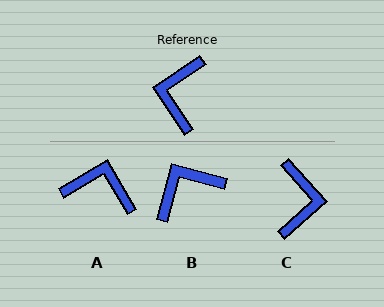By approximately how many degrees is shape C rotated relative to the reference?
Approximately 172 degrees clockwise.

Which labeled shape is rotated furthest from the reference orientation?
C, about 172 degrees away.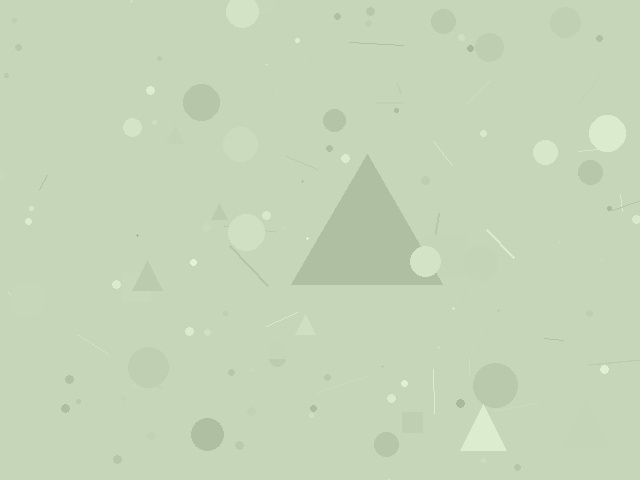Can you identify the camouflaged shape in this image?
The camouflaged shape is a triangle.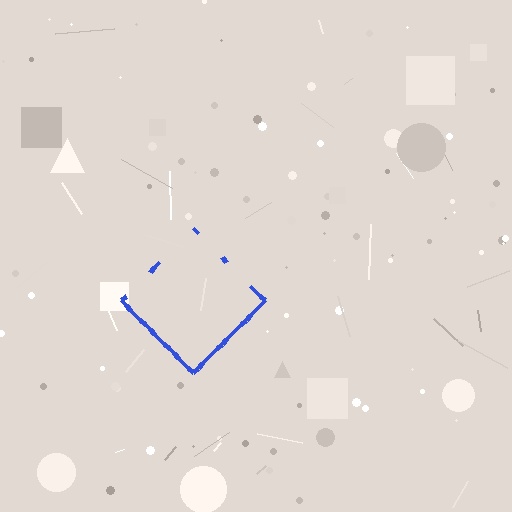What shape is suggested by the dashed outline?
The dashed outline suggests a diamond.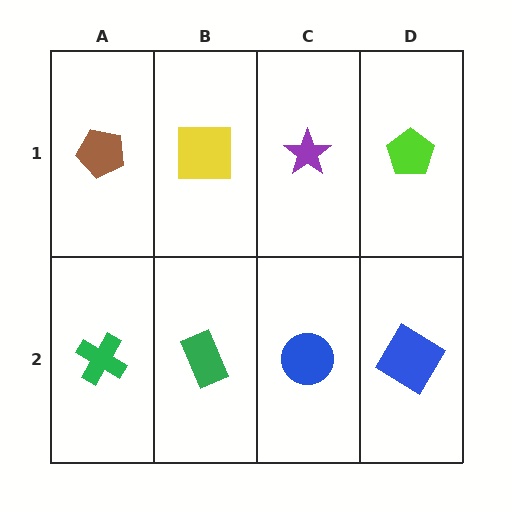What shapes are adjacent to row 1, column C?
A blue circle (row 2, column C), a yellow square (row 1, column B), a lime pentagon (row 1, column D).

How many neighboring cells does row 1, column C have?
3.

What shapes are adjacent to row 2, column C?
A purple star (row 1, column C), a green rectangle (row 2, column B), a blue diamond (row 2, column D).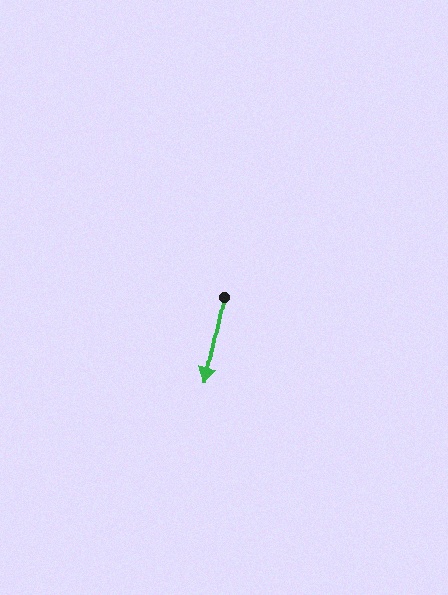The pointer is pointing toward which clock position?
Roughly 6 o'clock.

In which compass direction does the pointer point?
South.